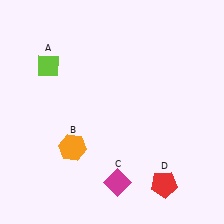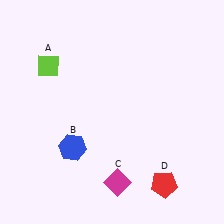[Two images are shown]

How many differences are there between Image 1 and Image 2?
There is 1 difference between the two images.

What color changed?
The hexagon (B) changed from orange in Image 1 to blue in Image 2.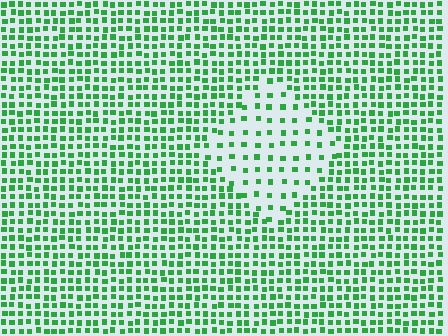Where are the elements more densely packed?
The elements are more densely packed outside the diamond boundary.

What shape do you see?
I see a diamond.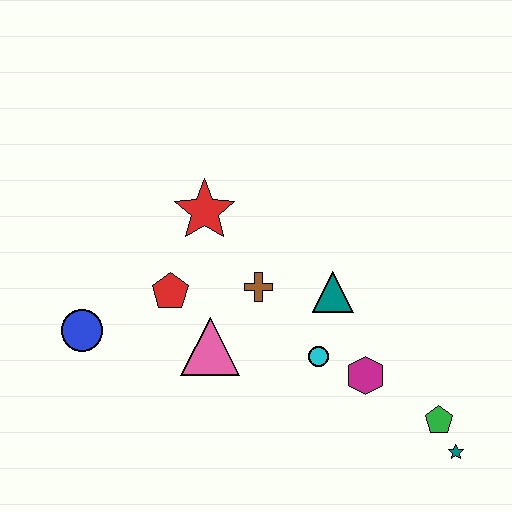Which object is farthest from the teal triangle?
The blue circle is farthest from the teal triangle.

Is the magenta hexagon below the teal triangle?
Yes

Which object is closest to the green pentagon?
The teal star is closest to the green pentagon.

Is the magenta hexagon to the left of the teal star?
Yes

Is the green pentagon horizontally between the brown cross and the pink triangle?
No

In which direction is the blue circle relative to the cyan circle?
The blue circle is to the left of the cyan circle.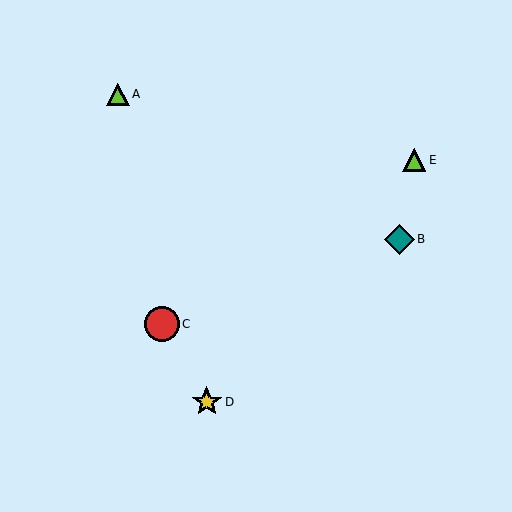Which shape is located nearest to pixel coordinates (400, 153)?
The lime triangle (labeled E) at (414, 160) is nearest to that location.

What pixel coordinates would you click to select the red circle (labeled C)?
Click at (162, 324) to select the red circle C.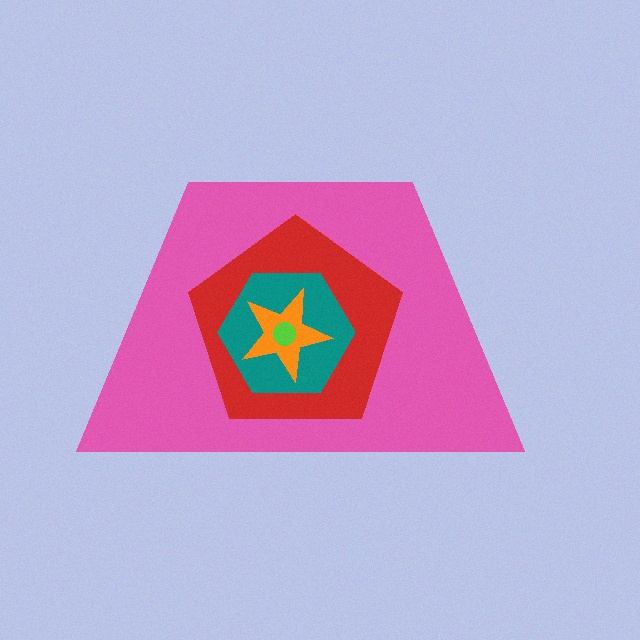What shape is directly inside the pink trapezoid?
The red pentagon.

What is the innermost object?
The lime circle.